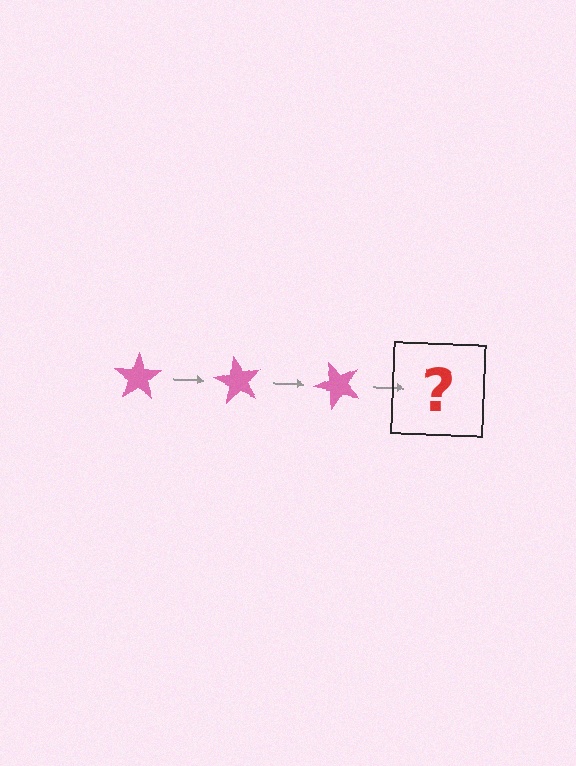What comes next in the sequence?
The next element should be a pink star rotated 180 degrees.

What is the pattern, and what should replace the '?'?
The pattern is that the star rotates 60 degrees each step. The '?' should be a pink star rotated 180 degrees.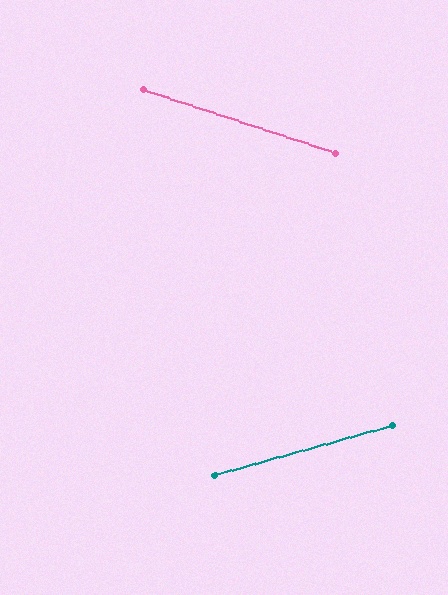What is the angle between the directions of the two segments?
Approximately 34 degrees.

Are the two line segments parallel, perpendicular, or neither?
Neither parallel nor perpendicular — they differ by about 34°.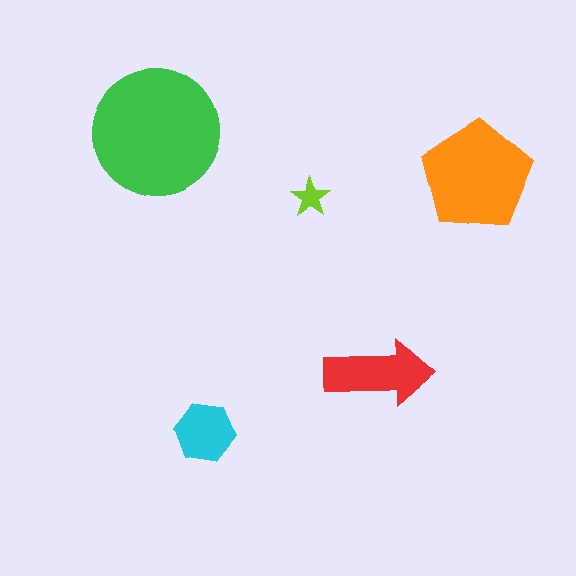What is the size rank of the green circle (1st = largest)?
1st.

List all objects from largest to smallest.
The green circle, the orange pentagon, the red arrow, the cyan hexagon, the lime star.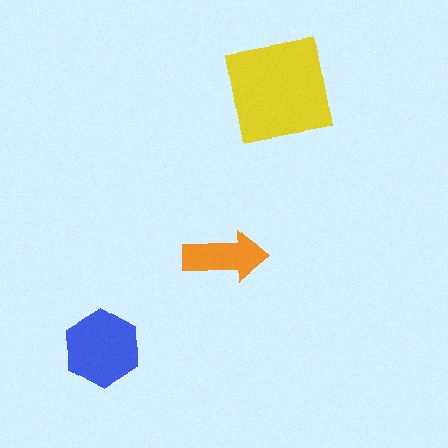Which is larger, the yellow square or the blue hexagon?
The yellow square.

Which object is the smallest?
The orange arrow.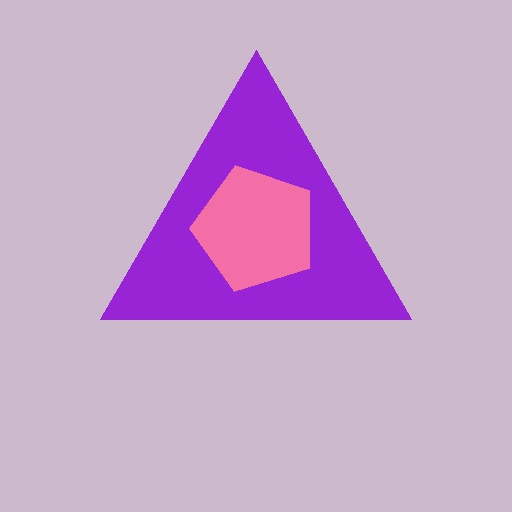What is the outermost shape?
The purple triangle.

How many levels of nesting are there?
2.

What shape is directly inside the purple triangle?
The pink pentagon.